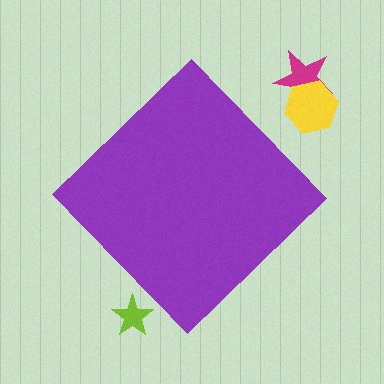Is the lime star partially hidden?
No, the lime star is fully visible.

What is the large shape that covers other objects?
A purple diamond.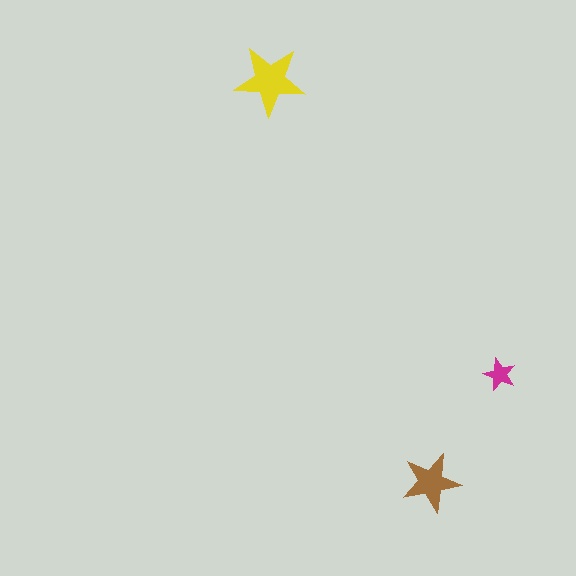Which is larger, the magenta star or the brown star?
The brown one.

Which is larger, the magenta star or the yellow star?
The yellow one.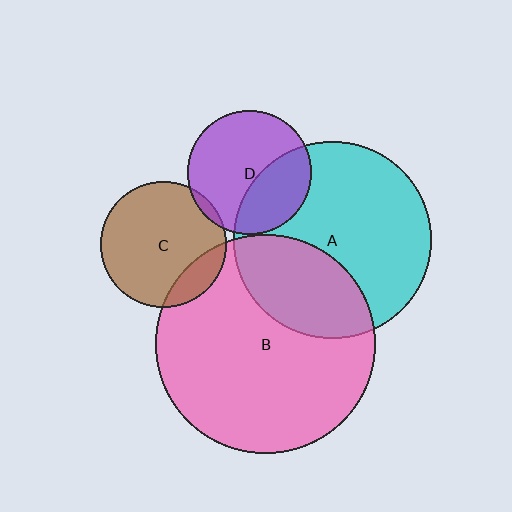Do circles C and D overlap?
Yes.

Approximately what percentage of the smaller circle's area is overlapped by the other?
Approximately 5%.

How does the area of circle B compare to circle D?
Approximately 3.1 times.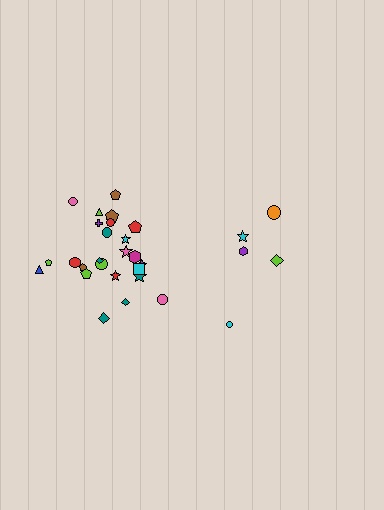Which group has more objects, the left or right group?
The left group.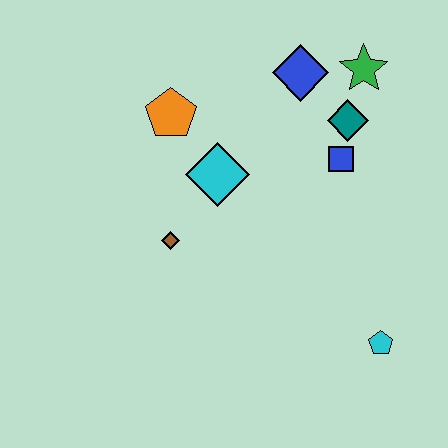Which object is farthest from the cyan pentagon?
The orange pentagon is farthest from the cyan pentagon.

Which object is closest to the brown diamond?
The cyan diamond is closest to the brown diamond.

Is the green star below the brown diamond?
No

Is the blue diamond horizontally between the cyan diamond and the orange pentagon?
No